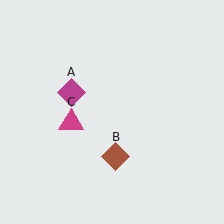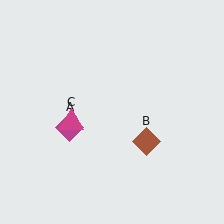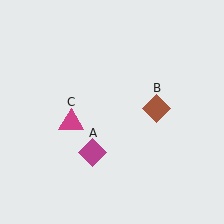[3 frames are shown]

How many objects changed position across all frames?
2 objects changed position: magenta diamond (object A), brown diamond (object B).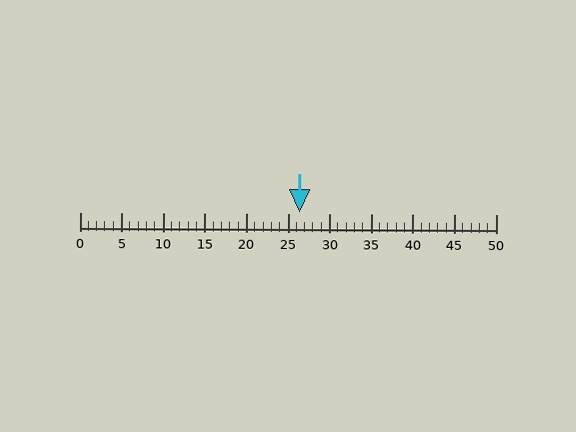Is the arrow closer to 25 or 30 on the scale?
The arrow is closer to 25.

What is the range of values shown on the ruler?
The ruler shows values from 0 to 50.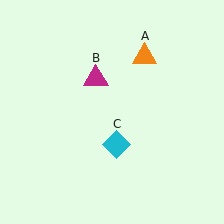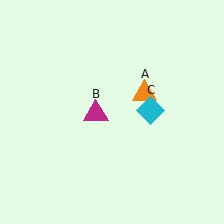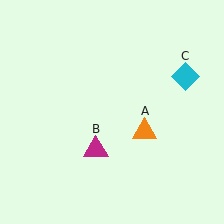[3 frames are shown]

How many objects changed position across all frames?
3 objects changed position: orange triangle (object A), magenta triangle (object B), cyan diamond (object C).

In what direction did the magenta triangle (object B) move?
The magenta triangle (object B) moved down.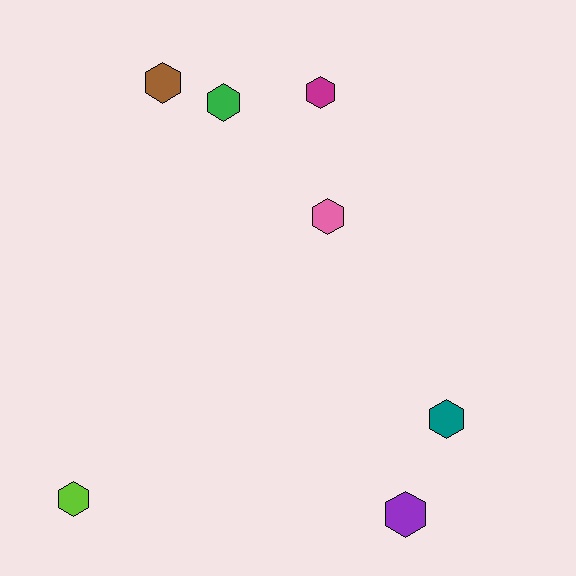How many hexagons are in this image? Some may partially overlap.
There are 7 hexagons.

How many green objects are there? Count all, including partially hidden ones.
There is 1 green object.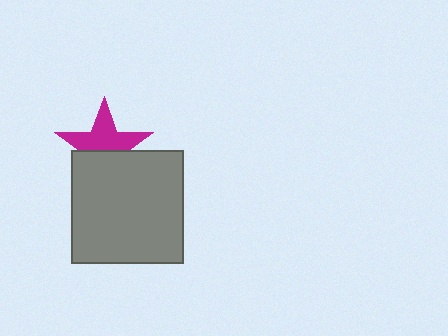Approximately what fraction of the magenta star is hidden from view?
Roughly 43% of the magenta star is hidden behind the gray square.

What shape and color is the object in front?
The object in front is a gray square.